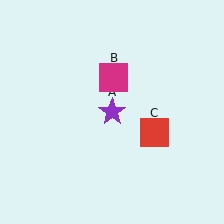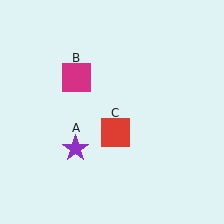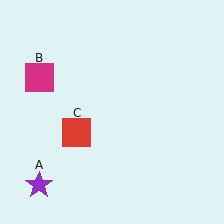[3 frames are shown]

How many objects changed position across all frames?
3 objects changed position: purple star (object A), magenta square (object B), red square (object C).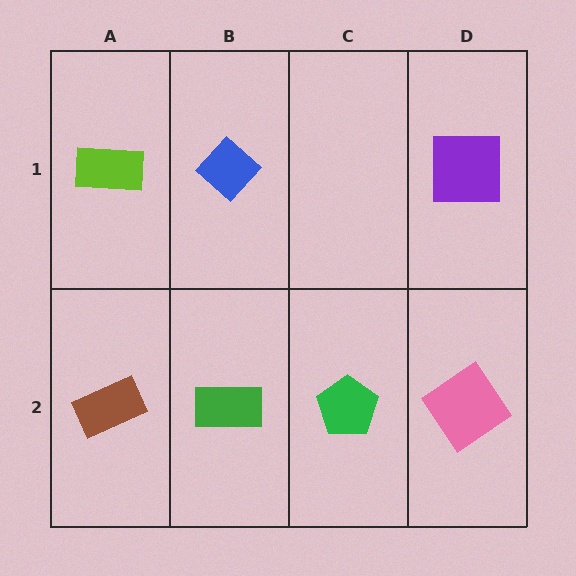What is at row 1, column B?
A blue diamond.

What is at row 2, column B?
A green rectangle.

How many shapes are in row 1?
3 shapes.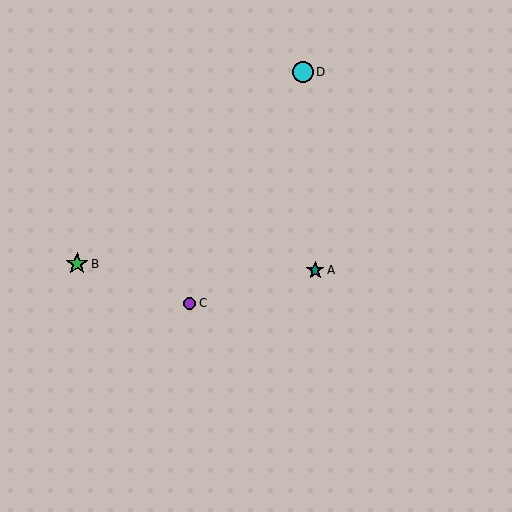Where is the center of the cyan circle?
The center of the cyan circle is at (303, 72).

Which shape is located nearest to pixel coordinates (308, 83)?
The cyan circle (labeled D) at (303, 72) is nearest to that location.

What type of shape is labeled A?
Shape A is a teal star.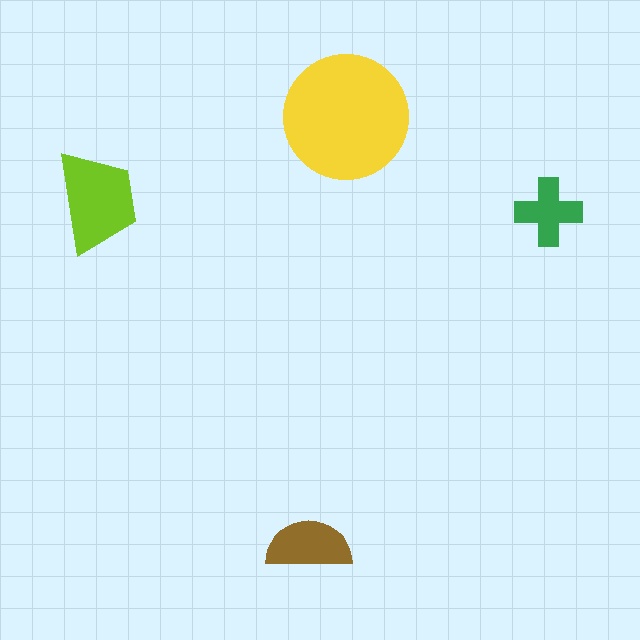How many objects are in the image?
There are 4 objects in the image.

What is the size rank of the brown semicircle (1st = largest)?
3rd.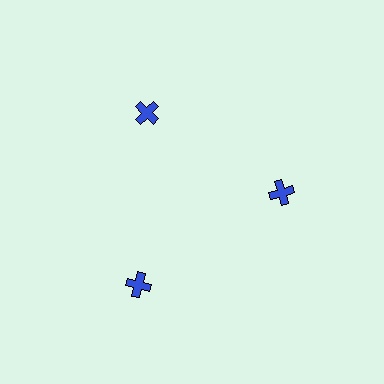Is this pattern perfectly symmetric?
No. The 3 blue crosses are arranged in a ring, but one element near the 7 o'clock position is pushed outward from the center, breaking the 3-fold rotational symmetry.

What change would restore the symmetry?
The symmetry would be restored by moving it inward, back onto the ring so that all 3 crosses sit at equal angles and equal distance from the center.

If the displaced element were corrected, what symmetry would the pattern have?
It would have 3-fold rotational symmetry — the pattern would map onto itself every 120 degrees.